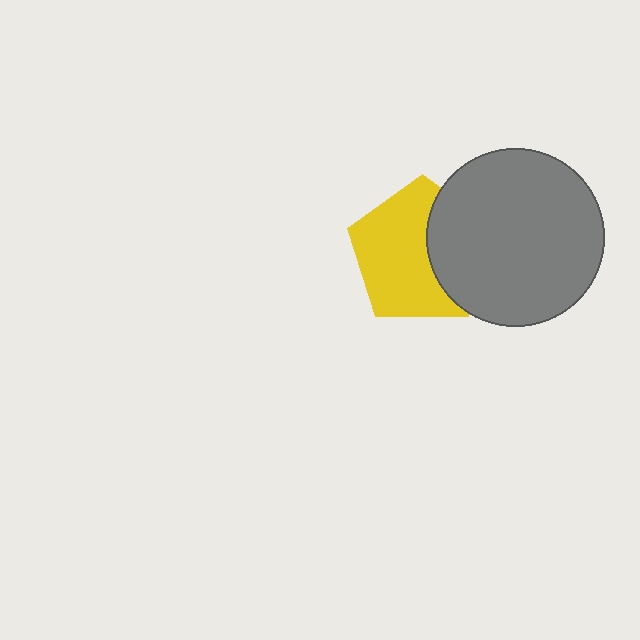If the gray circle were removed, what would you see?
You would see the complete yellow pentagon.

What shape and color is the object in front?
The object in front is a gray circle.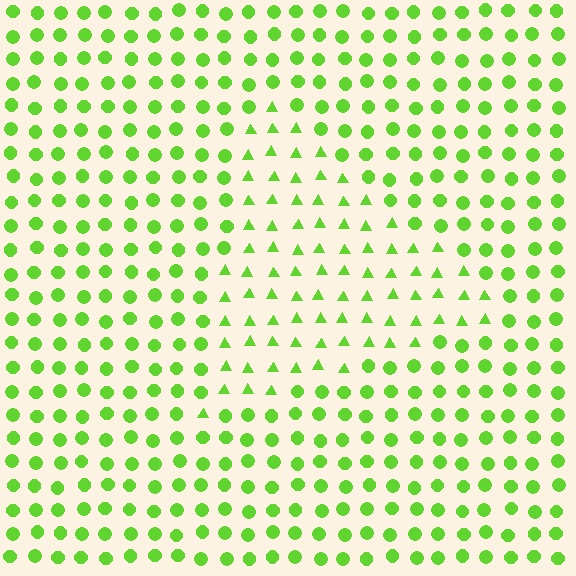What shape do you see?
I see a triangle.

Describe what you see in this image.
The image is filled with small lime elements arranged in a uniform grid. A triangle-shaped region contains triangles, while the surrounding area contains circles. The boundary is defined purely by the change in element shape.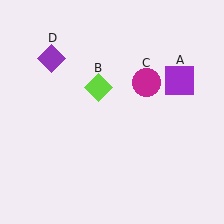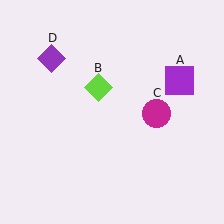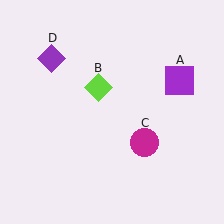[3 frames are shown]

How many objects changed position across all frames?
1 object changed position: magenta circle (object C).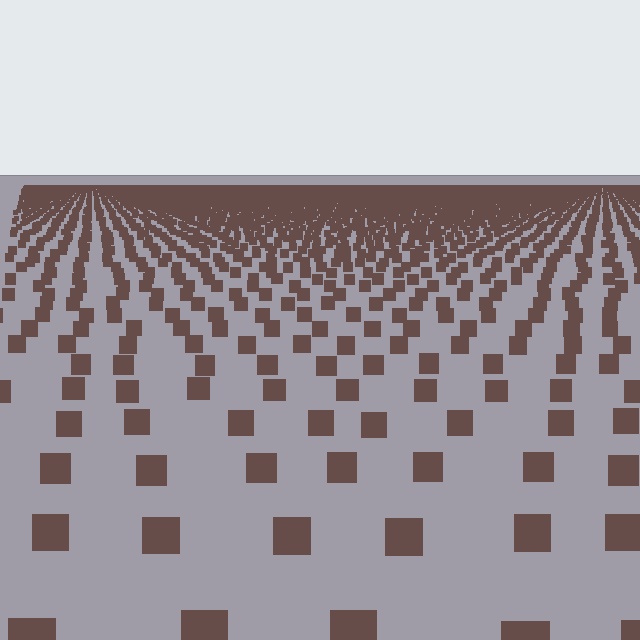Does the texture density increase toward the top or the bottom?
Density increases toward the top.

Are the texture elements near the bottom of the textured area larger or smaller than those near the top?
Larger. Near the bottom, elements are closer to the viewer and appear at a bigger on-screen size.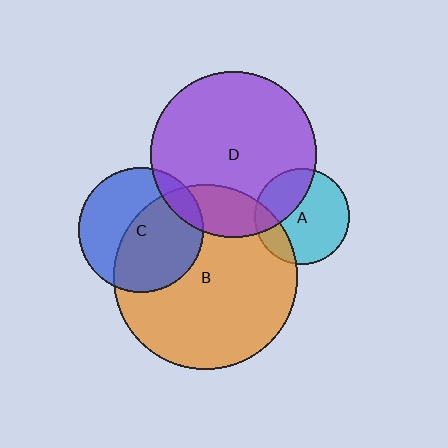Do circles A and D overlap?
Yes.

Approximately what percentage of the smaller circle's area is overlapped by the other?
Approximately 30%.